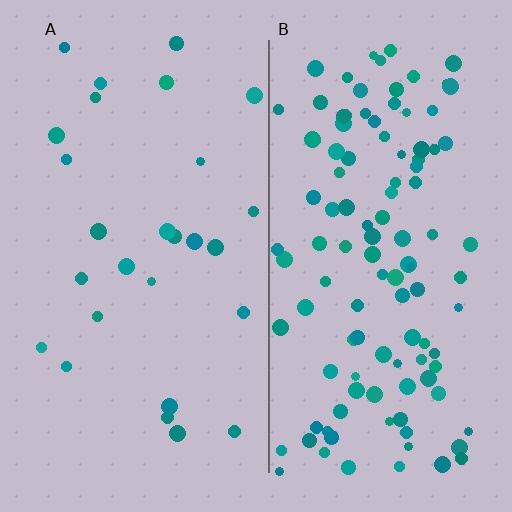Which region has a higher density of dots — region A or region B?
B (the right).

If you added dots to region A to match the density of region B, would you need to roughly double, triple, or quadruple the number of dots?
Approximately quadruple.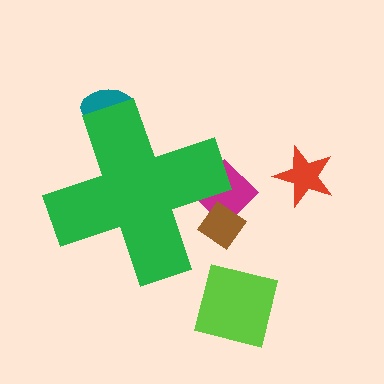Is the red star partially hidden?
No, the red star is fully visible.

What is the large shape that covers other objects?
A green cross.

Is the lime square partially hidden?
No, the lime square is fully visible.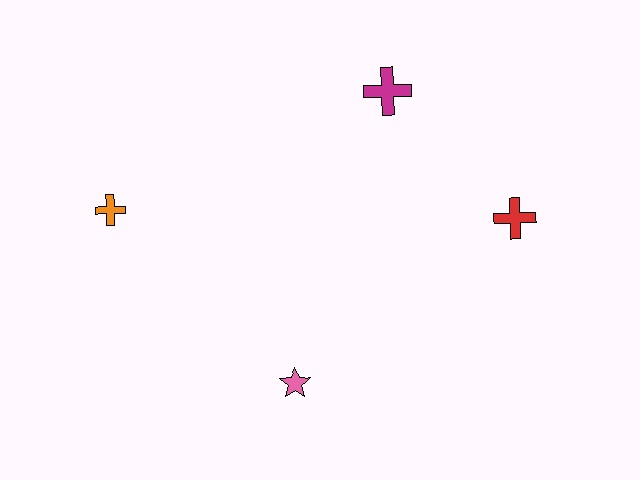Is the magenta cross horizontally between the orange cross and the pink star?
No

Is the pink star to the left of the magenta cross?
Yes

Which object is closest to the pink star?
The orange cross is closest to the pink star.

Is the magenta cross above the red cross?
Yes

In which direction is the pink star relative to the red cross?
The pink star is to the left of the red cross.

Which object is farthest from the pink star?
The magenta cross is farthest from the pink star.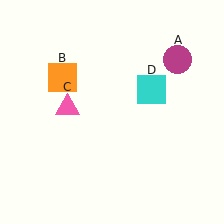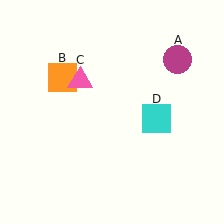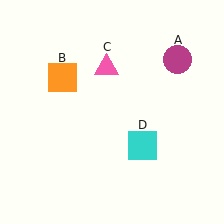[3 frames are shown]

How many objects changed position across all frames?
2 objects changed position: pink triangle (object C), cyan square (object D).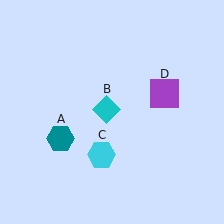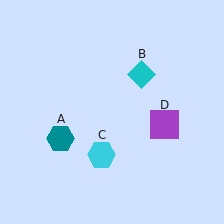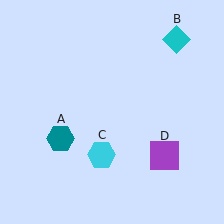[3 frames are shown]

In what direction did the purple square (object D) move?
The purple square (object D) moved down.